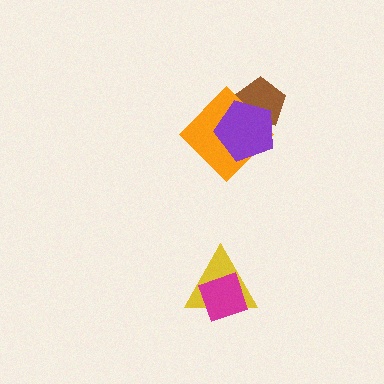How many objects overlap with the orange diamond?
2 objects overlap with the orange diamond.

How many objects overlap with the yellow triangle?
1 object overlaps with the yellow triangle.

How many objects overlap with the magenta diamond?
1 object overlaps with the magenta diamond.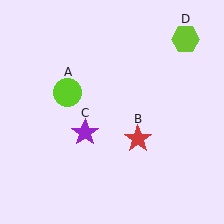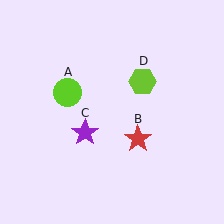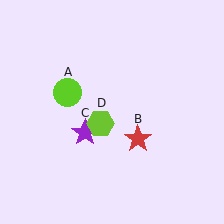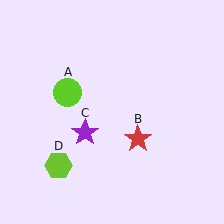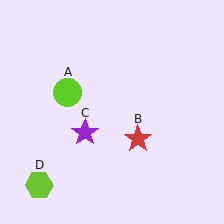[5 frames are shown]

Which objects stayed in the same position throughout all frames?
Lime circle (object A) and red star (object B) and purple star (object C) remained stationary.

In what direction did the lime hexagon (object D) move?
The lime hexagon (object D) moved down and to the left.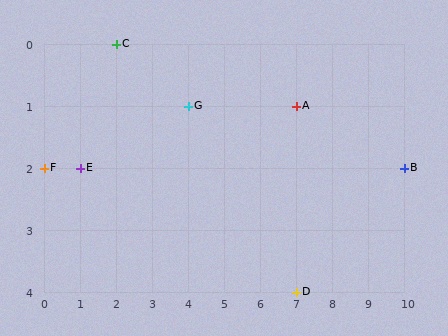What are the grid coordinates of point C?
Point C is at grid coordinates (2, 0).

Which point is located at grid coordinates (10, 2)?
Point B is at (10, 2).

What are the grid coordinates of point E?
Point E is at grid coordinates (1, 2).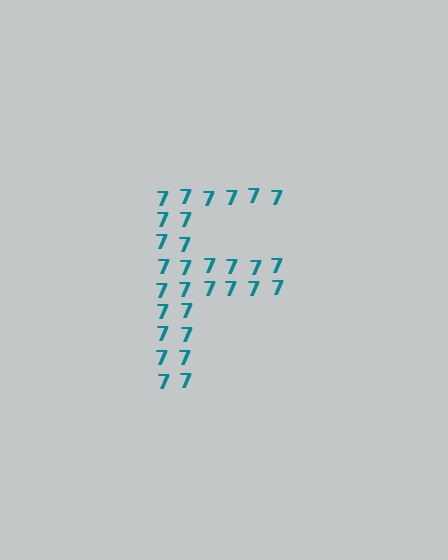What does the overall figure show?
The overall figure shows the letter F.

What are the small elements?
The small elements are digit 7's.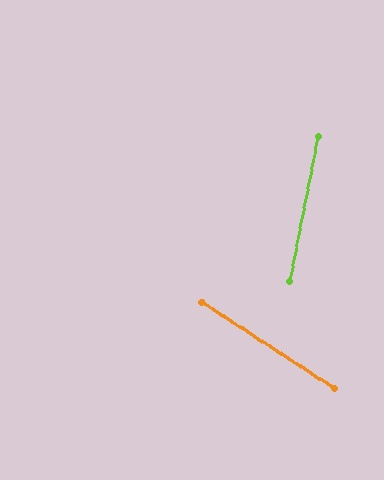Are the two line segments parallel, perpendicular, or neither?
Neither parallel nor perpendicular — they differ by about 68°.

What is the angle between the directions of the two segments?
Approximately 68 degrees.